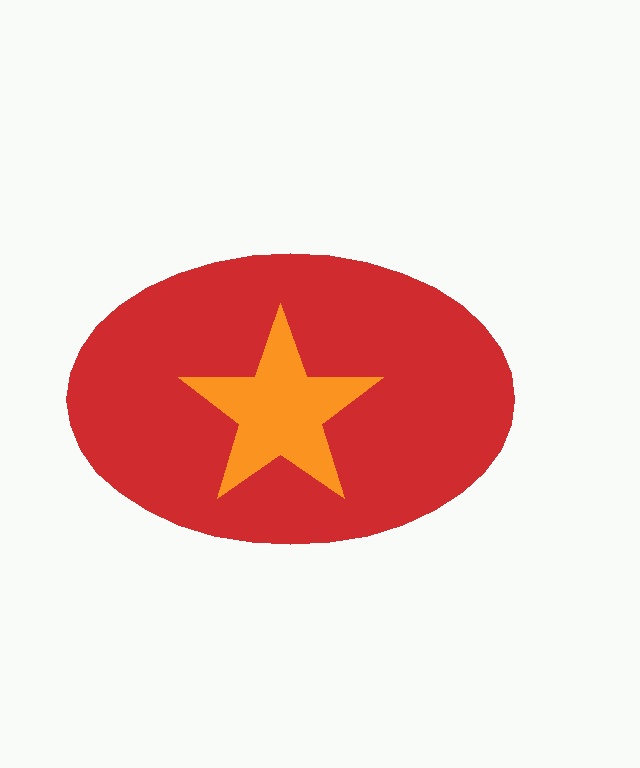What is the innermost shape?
The orange star.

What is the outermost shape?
The red ellipse.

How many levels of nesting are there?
2.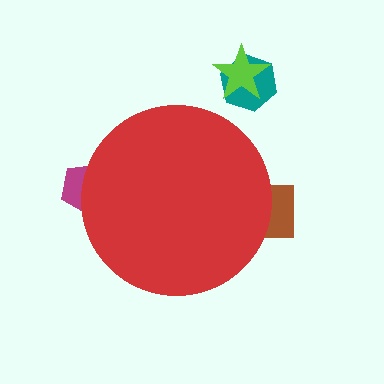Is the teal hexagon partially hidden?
No, the teal hexagon is fully visible.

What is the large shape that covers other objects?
A red circle.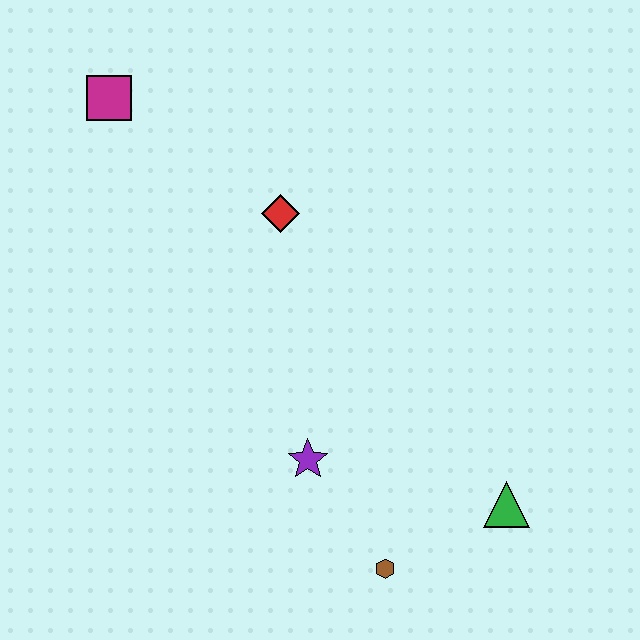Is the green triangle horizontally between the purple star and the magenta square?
No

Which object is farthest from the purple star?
The magenta square is farthest from the purple star.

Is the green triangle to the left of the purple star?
No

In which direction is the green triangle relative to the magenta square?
The green triangle is below the magenta square.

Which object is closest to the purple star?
The brown hexagon is closest to the purple star.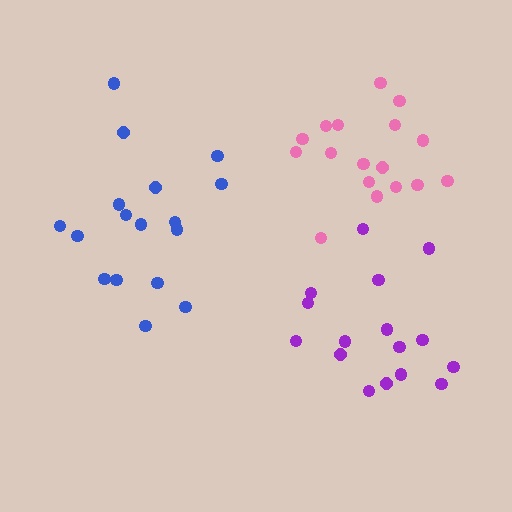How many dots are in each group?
Group 1: 17 dots, Group 2: 16 dots, Group 3: 17 dots (50 total).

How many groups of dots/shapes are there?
There are 3 groups.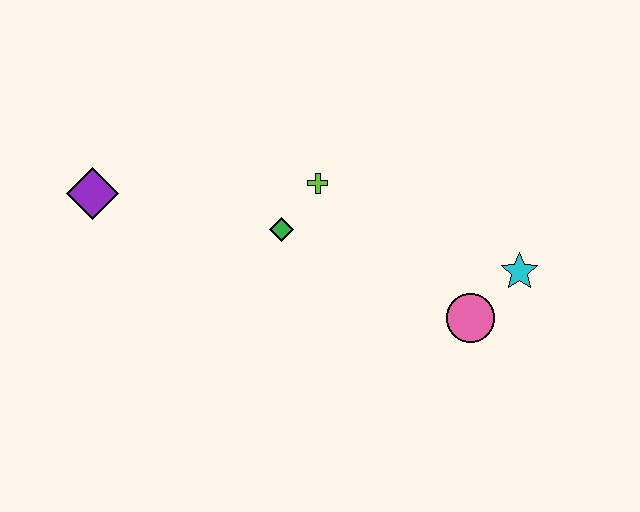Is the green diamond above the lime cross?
No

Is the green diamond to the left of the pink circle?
Yes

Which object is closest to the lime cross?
The green diamond is closest to the lime cross.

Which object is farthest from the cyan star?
The purple diamond is farthest from the cyan star.